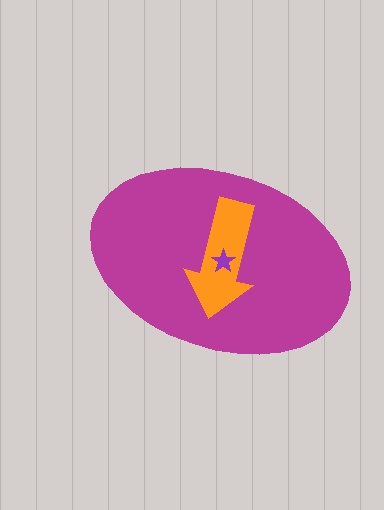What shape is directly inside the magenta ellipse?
The orange arrow.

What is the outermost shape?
The magenta ellipse.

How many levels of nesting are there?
3.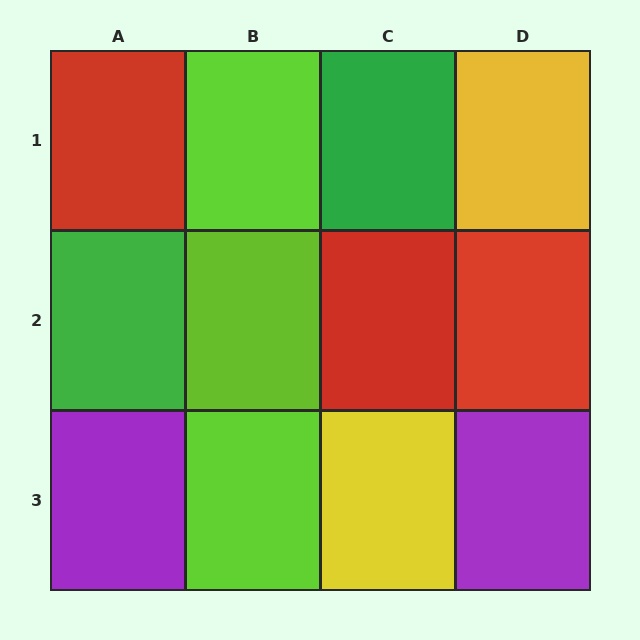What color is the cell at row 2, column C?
Red.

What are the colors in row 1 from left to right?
Red, lime, green, yellow.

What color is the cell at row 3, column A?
Purple.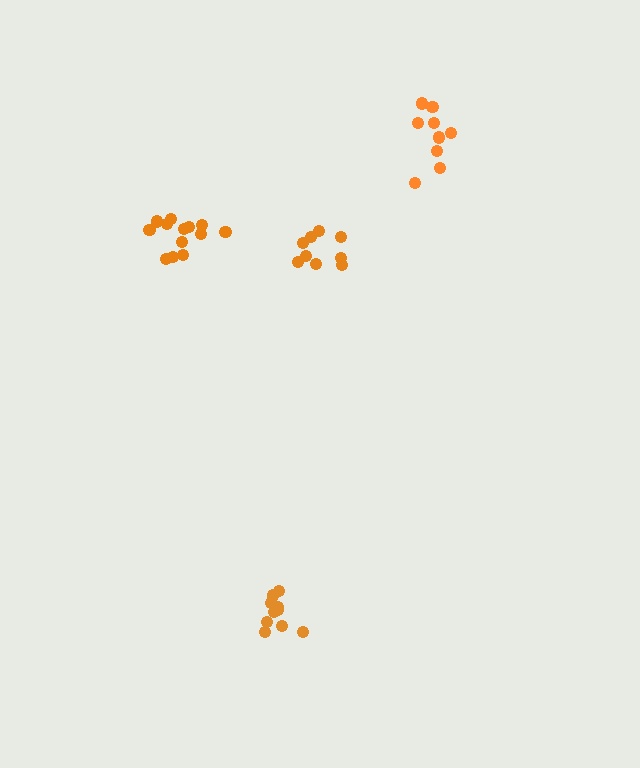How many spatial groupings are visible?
There are 4 spatial groupings.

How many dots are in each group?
Group 1: 13 dots, Group 2: 9 dots, Group 3: 9 dots, Group 4: 10 dots (41 total).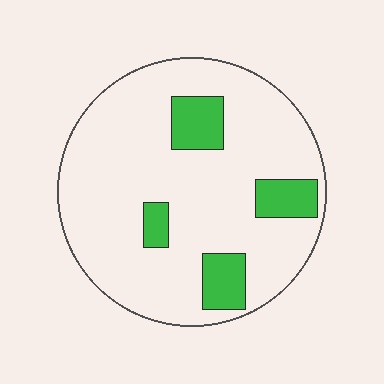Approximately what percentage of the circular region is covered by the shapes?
Approximately 15%.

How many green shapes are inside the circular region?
4.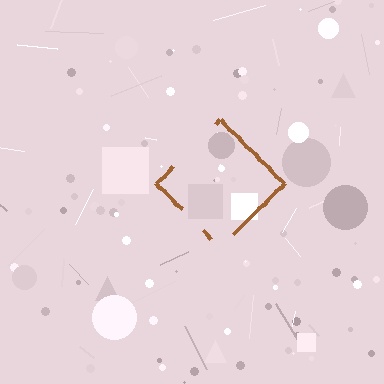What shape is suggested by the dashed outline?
The dashed outline suggests a diamond.